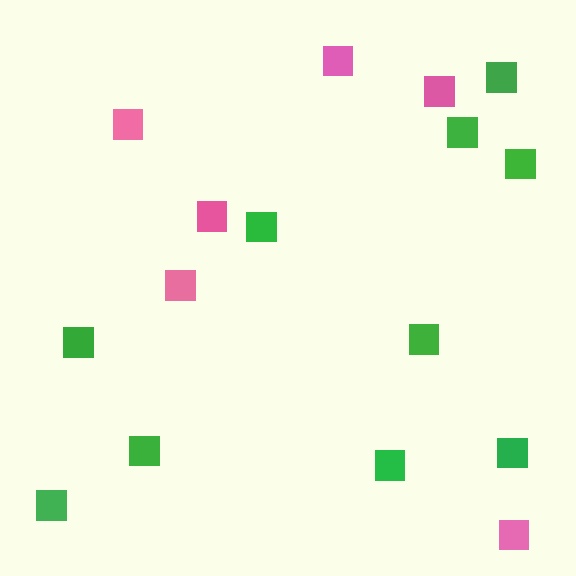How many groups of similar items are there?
There are 2 groups: one group of pink squares (6) and one group of green squares (10).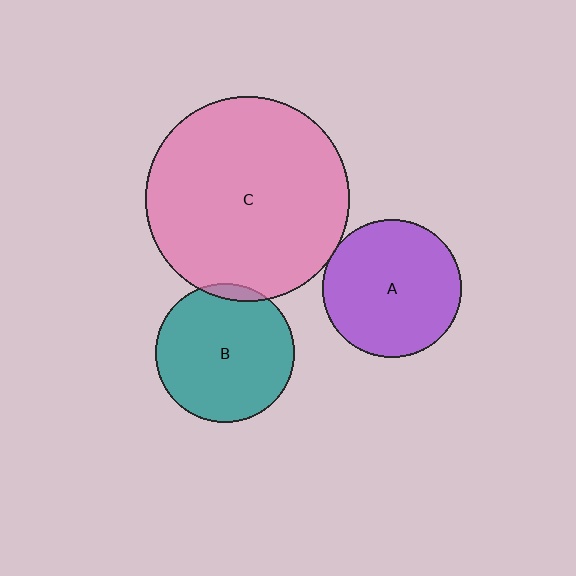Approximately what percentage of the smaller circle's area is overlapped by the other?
Approximately 5%.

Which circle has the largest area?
Circle C (pink).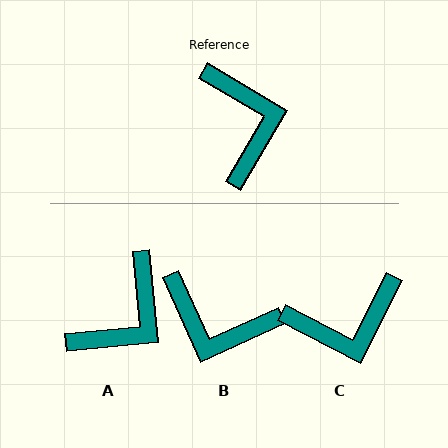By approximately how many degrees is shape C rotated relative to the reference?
Approximately 87 degrees clockwise.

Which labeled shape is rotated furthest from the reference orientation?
B, about 125 degrees away.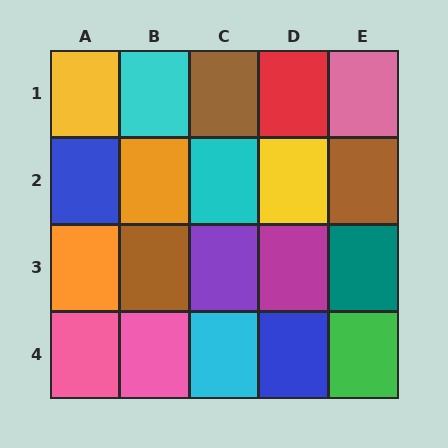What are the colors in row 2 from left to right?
Blue, orange, cyan, yellow, brown.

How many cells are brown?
3 cells are brown.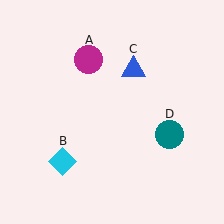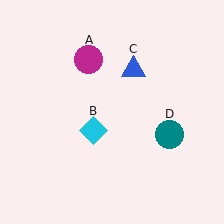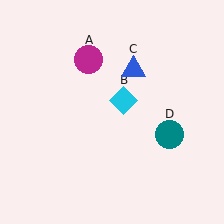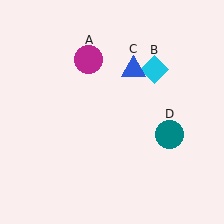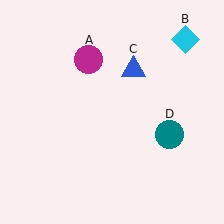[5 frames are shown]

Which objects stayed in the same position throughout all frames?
Magenta circle (object A) and blue triangle (object C) and teal circle (object D) remained stationary.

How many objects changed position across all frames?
1 object changed position: cyan diamond (object B).